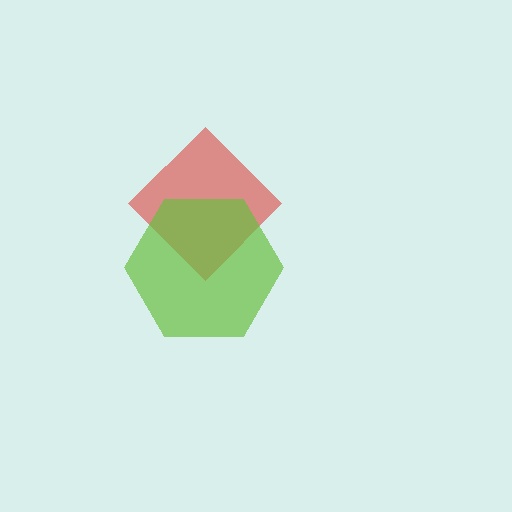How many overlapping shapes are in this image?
There are 2 overlapping shapes in the image.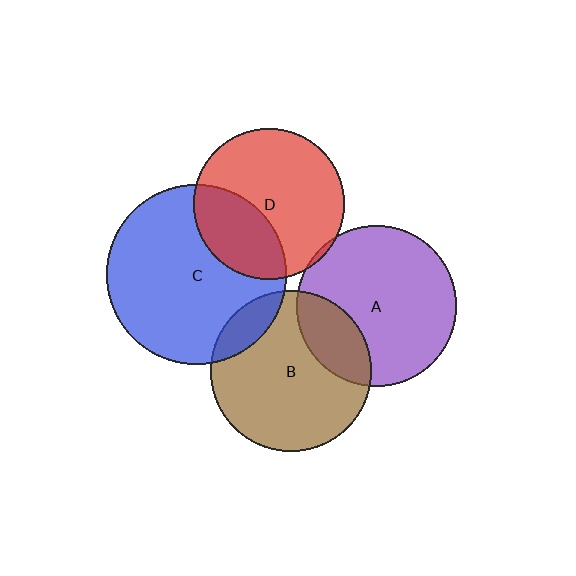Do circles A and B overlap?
Yes.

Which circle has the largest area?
Circle C (blue).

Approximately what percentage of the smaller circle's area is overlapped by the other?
Approximately 20%.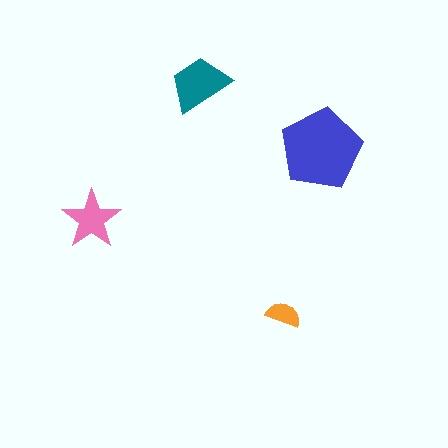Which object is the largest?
The blue pentagon.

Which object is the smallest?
The orange semicircle.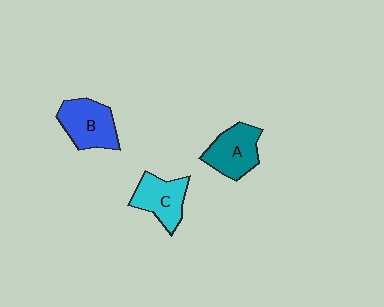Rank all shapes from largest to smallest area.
From largest to smallest: B (blue), A (teal), C (cyan).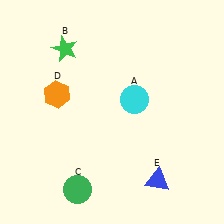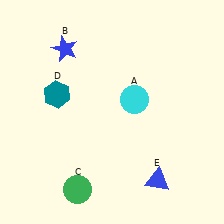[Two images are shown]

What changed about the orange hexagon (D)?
In Image 1, D is orange. In Image 2, it changed to teal.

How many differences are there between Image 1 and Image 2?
There are 2 differences between the two images.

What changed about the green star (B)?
In Image 1, B is green. In Image 2, it changed to blue.